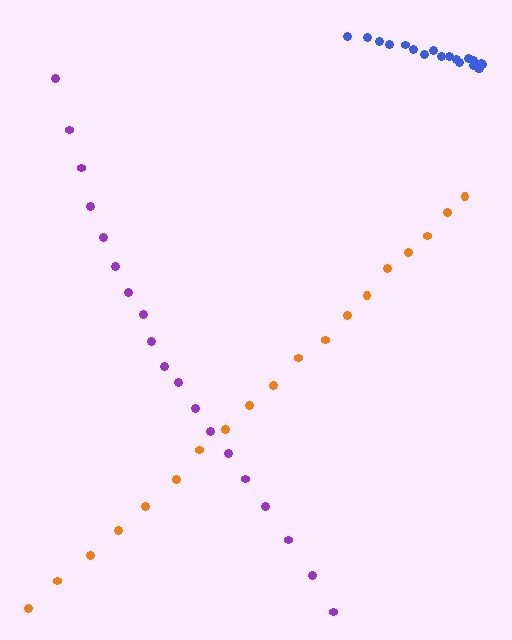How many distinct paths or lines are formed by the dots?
There are 3 distinct paths.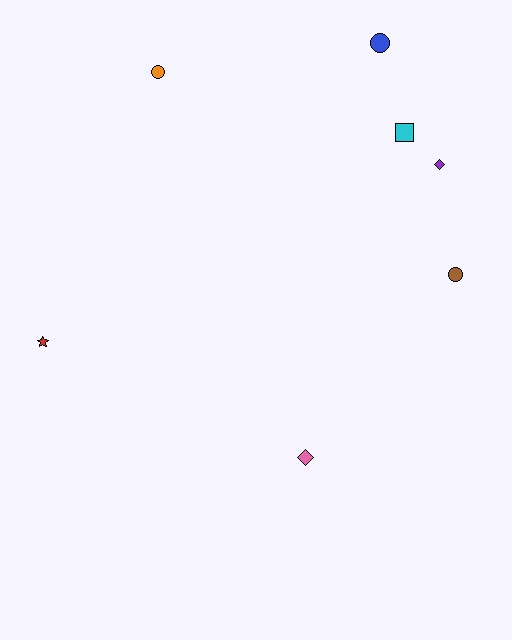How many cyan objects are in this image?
There is 1 cyan object.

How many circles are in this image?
There are 3 circles.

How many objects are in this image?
There are 7 objects.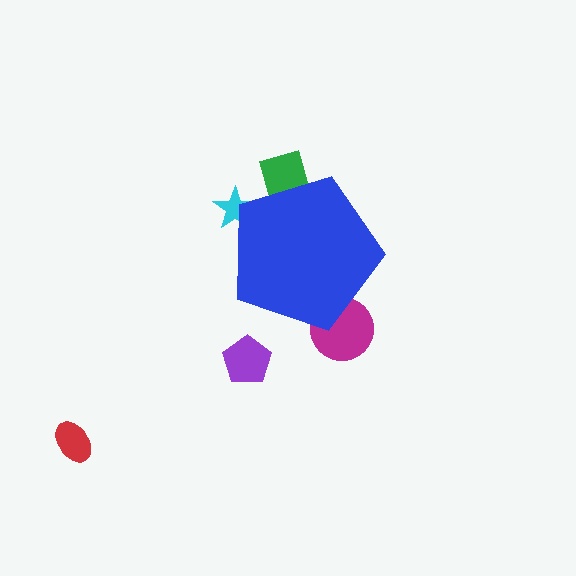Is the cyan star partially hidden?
Yes, the cyan star is partially hidden behind the blue pentagon.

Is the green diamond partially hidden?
Yes, the green diamond is partially hidden behind the blue pentagon.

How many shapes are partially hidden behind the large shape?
3 shapes are partially hidden.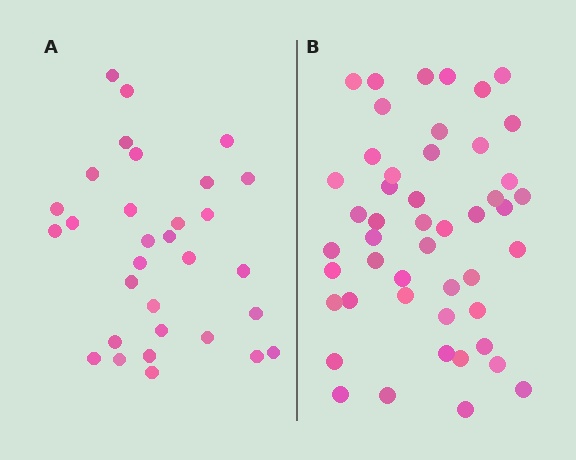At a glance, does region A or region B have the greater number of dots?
Region B (the right region) has more dots.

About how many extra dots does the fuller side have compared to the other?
Region B has approximately 15 more dots than region A.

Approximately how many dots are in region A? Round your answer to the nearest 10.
About 30 dots. (The exact count is 31, which rounds to 30.)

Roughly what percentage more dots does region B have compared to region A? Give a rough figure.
About 55% more.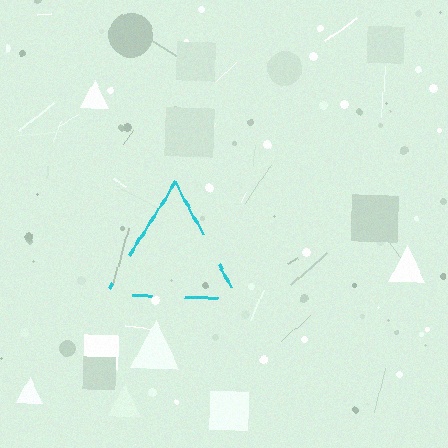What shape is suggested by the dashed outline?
The dashed outline suggests a triangle.